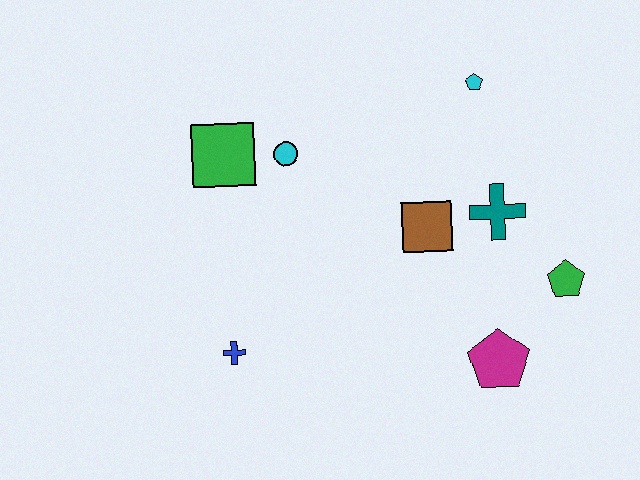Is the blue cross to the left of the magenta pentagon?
Yes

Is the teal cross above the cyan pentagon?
No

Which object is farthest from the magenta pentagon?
The green square is farthest from the magenta pentagon.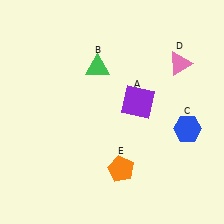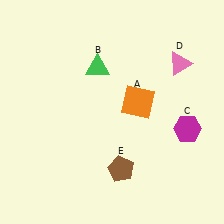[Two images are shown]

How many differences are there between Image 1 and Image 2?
There are 3 differences between the two images.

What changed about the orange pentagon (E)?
In Image 1, E is orange. In Image 2, it changed to brown.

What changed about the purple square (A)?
In Image 1, A is purple. In Image 2, it changed to orange.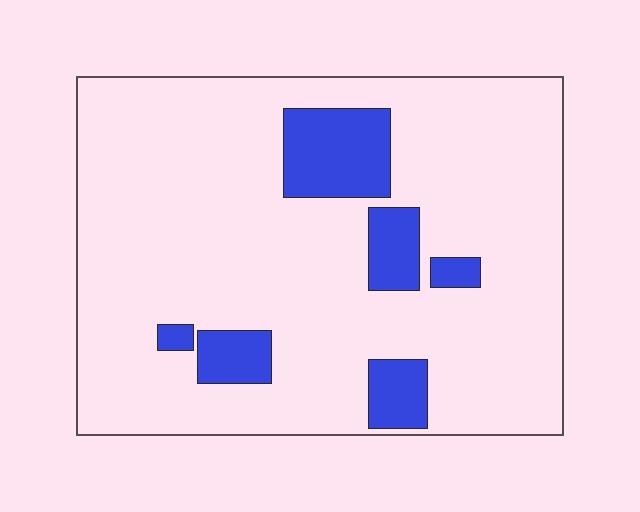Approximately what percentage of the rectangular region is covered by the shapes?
Approximately 15%.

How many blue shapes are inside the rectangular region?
6.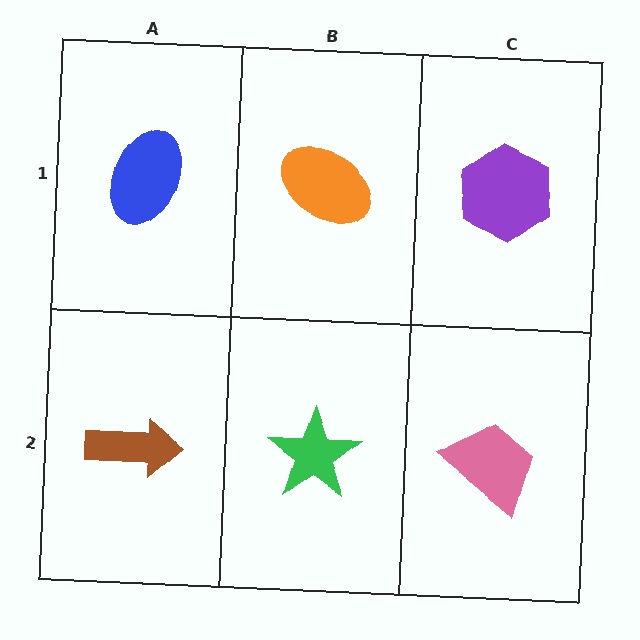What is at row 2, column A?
A brown arrow.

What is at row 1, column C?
A purple hexagon.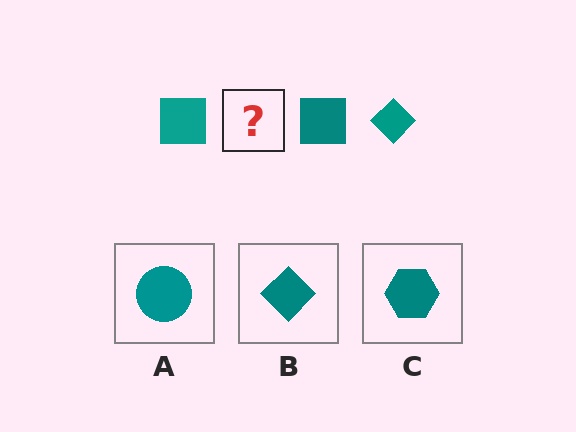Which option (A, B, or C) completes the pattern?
B.